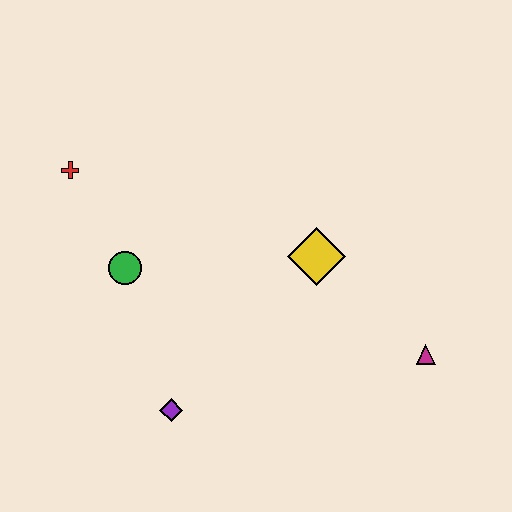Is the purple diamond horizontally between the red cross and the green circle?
No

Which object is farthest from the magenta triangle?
The red cross is farthest from the magenta triangle.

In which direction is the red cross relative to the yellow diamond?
The red cross is to the left of the yellow diamond.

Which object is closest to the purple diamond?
The green circle is closest to the purple diamond.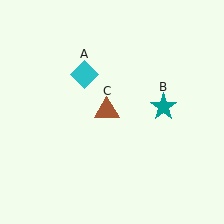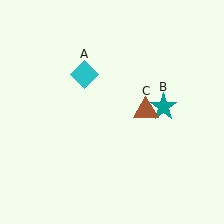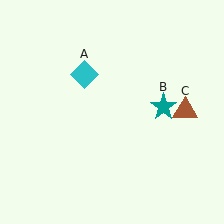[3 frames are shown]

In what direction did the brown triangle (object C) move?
The brown triangle (object C) moved right.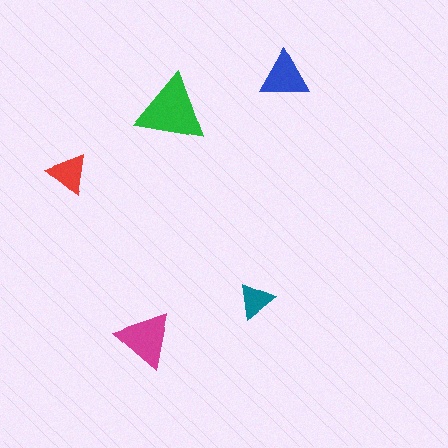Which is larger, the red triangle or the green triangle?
The green one.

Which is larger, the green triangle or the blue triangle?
The green one.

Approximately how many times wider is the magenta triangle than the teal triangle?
About 1.5 times wider.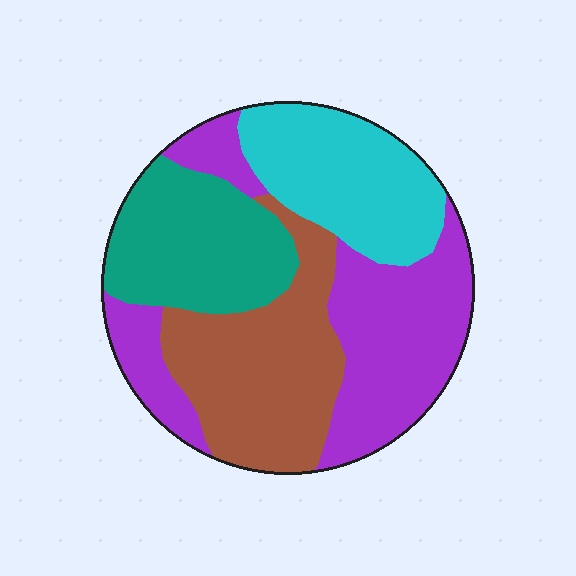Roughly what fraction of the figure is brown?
Brown covers 26% of the figure.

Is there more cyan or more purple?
Purple.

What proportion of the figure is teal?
Teal covers 20% of the figure.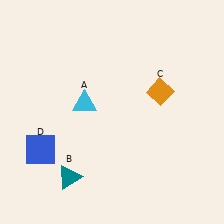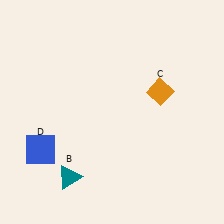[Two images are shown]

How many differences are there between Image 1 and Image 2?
There is 1 difference between the two images.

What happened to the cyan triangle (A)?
The cyan triangle (A) was removed in Image 2. It was in the top-left area of Image 1.